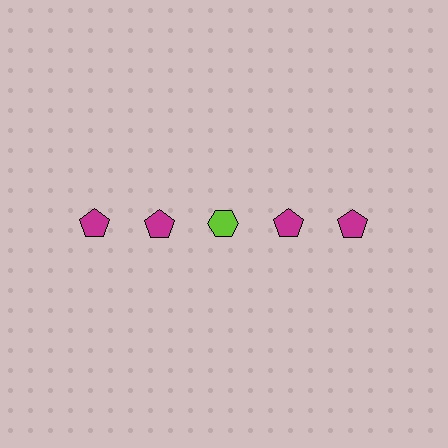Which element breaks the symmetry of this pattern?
The lime hexagon in the top row, center column breaks the symmetry. All other shapes are magenta pentagons.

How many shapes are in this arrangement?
There are 5 shapes arranged in a grid pattern.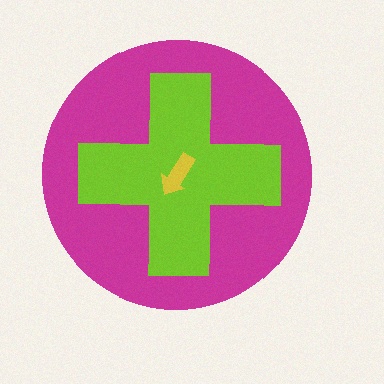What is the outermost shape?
The magenta circle.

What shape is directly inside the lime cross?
The yellow arrow.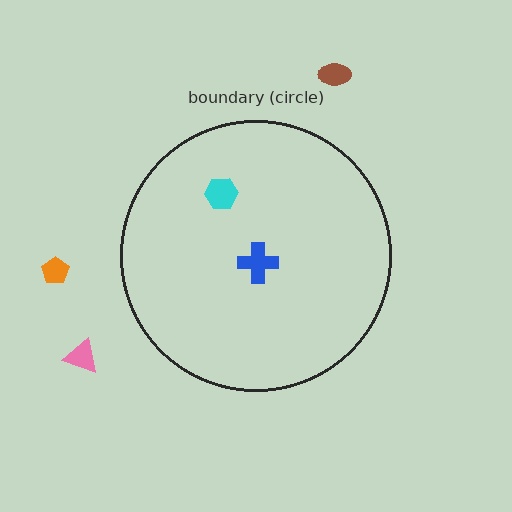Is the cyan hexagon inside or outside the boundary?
Inside.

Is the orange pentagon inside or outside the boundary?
Outside.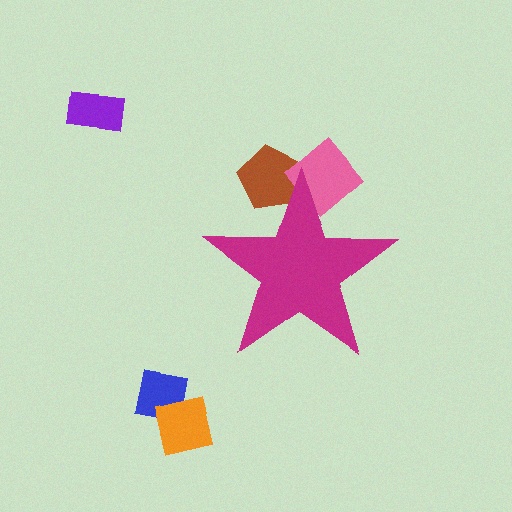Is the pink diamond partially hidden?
Yes, the pink diamond is partially hidden behind the magenta star.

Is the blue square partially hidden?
No, the blue square is fully visible.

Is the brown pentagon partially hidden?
Yes, the brown pentagon is partially hidden behind the magenta star.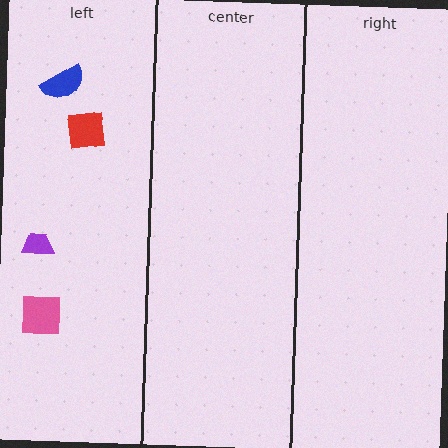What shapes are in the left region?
The blue semicircle, the red square, the pink square, the purple trapezoid.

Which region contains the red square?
The left region.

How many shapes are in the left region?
4.